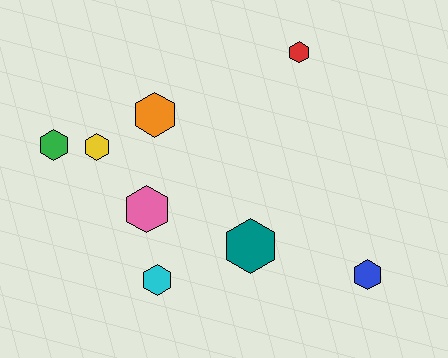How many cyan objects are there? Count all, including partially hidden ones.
There is 1 cyan object.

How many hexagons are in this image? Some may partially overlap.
There are 8 hexagons.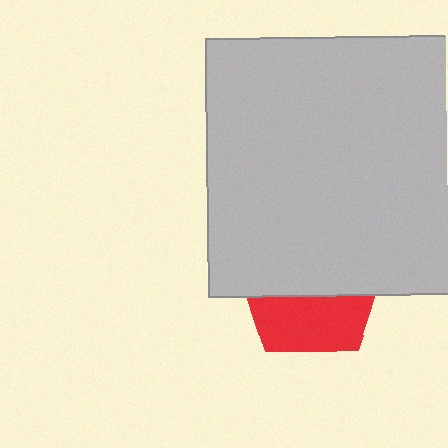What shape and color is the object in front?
The object in front is a light gray square.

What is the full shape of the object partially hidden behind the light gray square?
The partially hidden object is a red pentagon.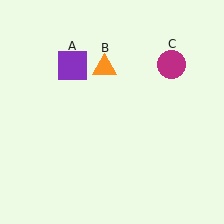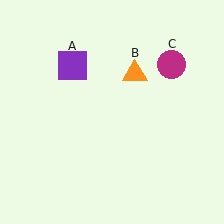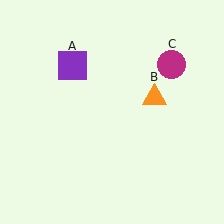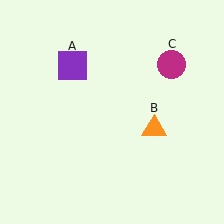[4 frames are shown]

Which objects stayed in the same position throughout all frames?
Purple square (object A) and magenta circle (object C) remained stationary.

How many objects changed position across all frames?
1 object changed position: orange triangle (object B).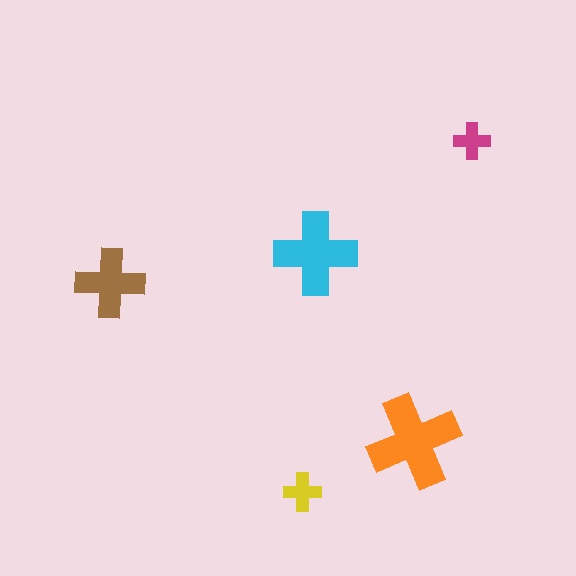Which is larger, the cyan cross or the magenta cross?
The cyan one.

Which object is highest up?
The magenta cross is topmost.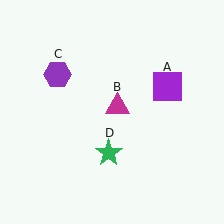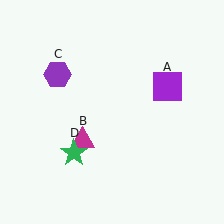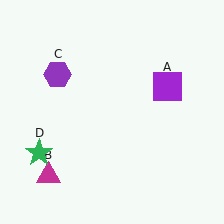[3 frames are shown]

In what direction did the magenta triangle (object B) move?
The magenta triangle (object B) moved down and to the left.